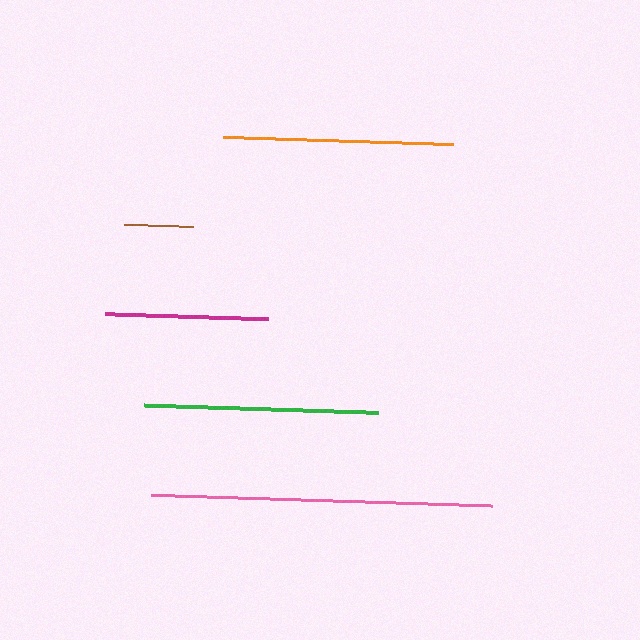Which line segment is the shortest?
The brown line is the shortest at approximately 68 pixels.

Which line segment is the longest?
The pink line is the longest at approximately 341 pixels.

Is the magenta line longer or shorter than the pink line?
The pink line is longer than the magenta line.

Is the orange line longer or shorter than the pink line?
The pink line is longer than the orange line.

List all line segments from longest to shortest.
From longest to shortest: pink, green, orange, magenta, brown.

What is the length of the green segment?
The green segment is approximately 235 pixels long.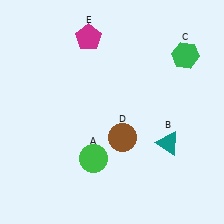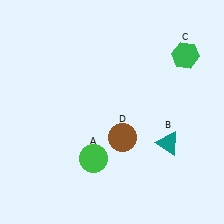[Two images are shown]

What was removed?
The magenta pentagon (E) was removed in Image 2.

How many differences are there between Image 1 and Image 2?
There is 1 difference between the two images.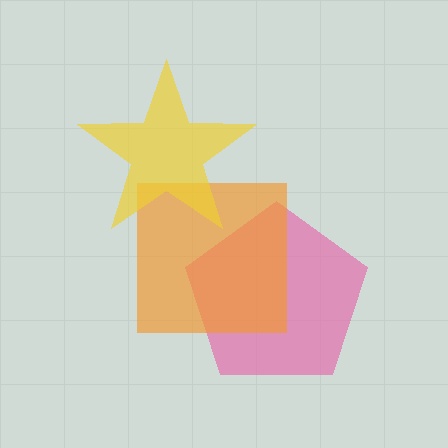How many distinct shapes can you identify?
There are 3 distinct shapes: a pink pentagon, an orange square, a yellow star.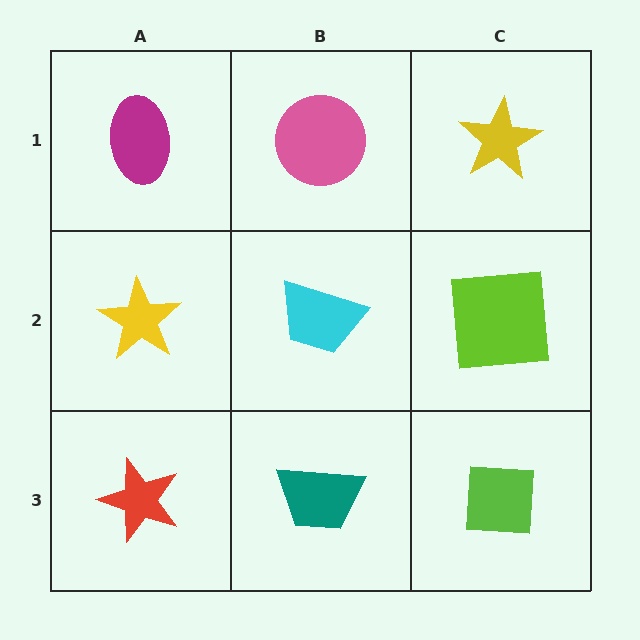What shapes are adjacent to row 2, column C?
A yellow star (row 1, column C), a lime square (row 3, column C), a cyan trapezoid (row 2, column B).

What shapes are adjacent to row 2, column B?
A pink circle (row 1, column B), a teal trapezoid (row 3, column B), a yellow star (row 2, column A), a lime square (row 2, column C).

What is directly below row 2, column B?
A teal trapezoid.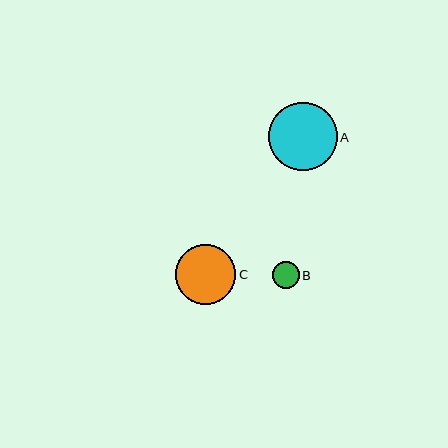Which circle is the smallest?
Circle B is the smallest with a size of approximately 27 pixels.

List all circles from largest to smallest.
From largest to smallest: A, C, B.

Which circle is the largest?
Circle A is the largest with a size of approximately 69 pixels.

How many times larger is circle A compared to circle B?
Circle A is approximately 2.6 times the size of circle B.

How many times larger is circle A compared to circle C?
Circle A is approximately 1.1 times the size of circle C.